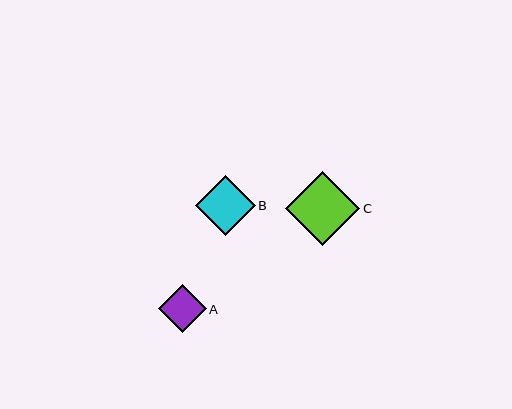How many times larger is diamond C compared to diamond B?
Diamond C is approximately 1.2 times the size of diamond B.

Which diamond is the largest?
Diamond C is the largest with a size of approximately 74 pixels.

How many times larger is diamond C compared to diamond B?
Diamond C is approximately 1.2 times the size of diamond B.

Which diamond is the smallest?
Diamond A is the smallest with a size of approximately 48 pixels.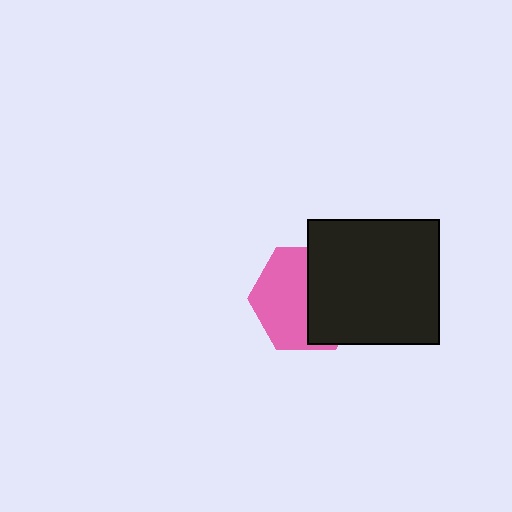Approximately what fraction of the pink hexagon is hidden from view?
Roughly 47% of the pink hexagon is hidden behind the black rectangle.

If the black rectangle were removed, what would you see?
You would see the complete pink hexagon.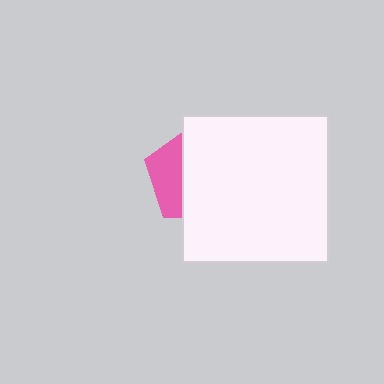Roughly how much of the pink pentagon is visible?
A small part of it is visible (roughly 33%).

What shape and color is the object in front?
The object in front is a white square.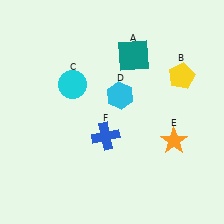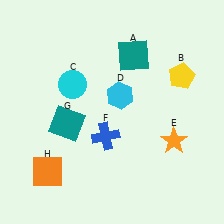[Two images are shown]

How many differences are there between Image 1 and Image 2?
There are 2 differences between the two images.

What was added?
A teal square (G), an orange square (H) were added in Image 2.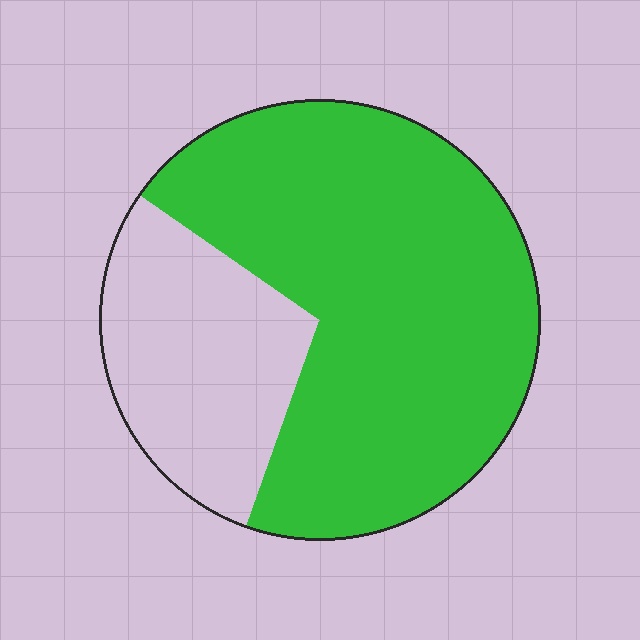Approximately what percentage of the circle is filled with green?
Approximately 70%.